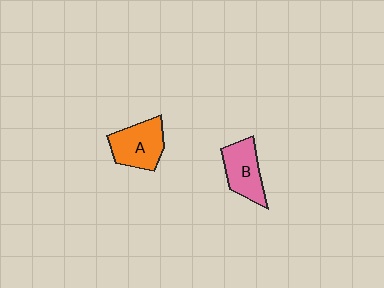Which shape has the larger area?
Shape A (orange).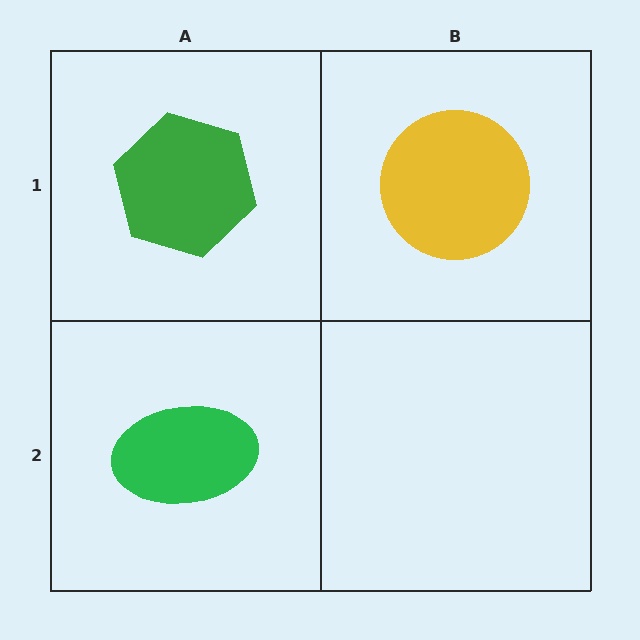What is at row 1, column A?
A green hexagon.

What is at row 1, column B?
A yellow circle.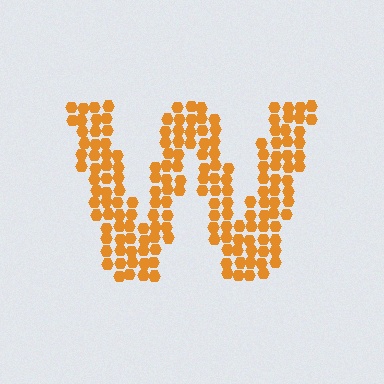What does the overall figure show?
The overall figure shows the letter W.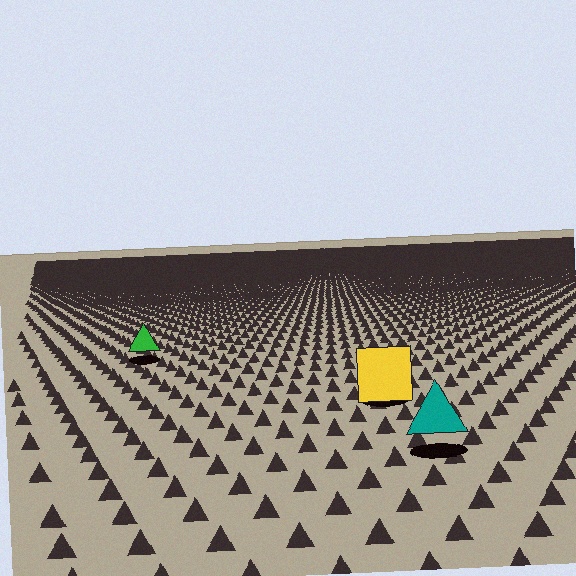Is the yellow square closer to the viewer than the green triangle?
Yes. The yellow square is closer — you can tell from the texture gradient: the ground texture is coarser near it.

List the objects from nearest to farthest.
From nearest to farthest: the teal triangle, the yellow square, the green triangle.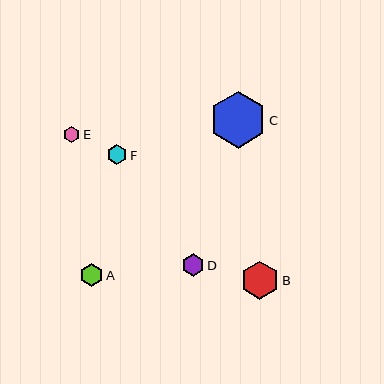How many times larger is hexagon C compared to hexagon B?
Hexagon C is approximately 1.5 times the size of hexagon B.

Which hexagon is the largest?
Hexagon C is the largest with a size of approximately 57 pixels.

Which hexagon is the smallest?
Hexagon E is the smallest with a size of approximately 17 pixels.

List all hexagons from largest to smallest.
From largest to smallest: C, B, A, D, F, E.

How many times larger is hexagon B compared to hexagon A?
Hexagon B is approximately 1.7 times the size of hexagon A.